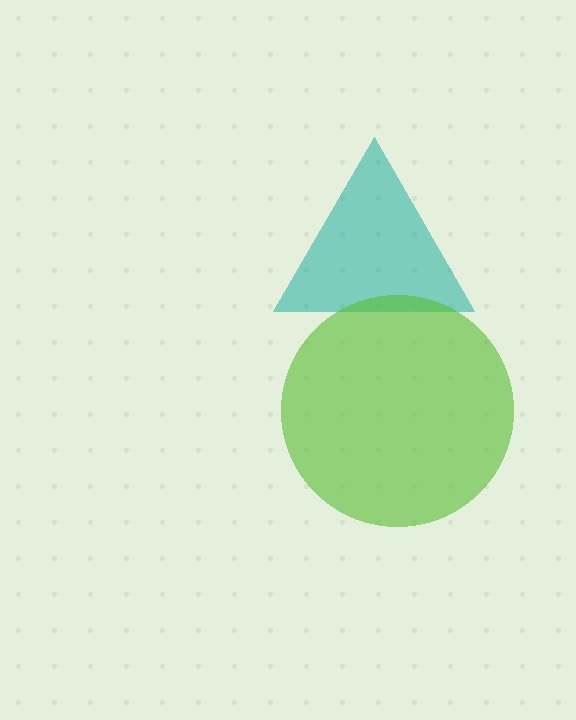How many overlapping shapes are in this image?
There are 2 overlapping shapes in the image.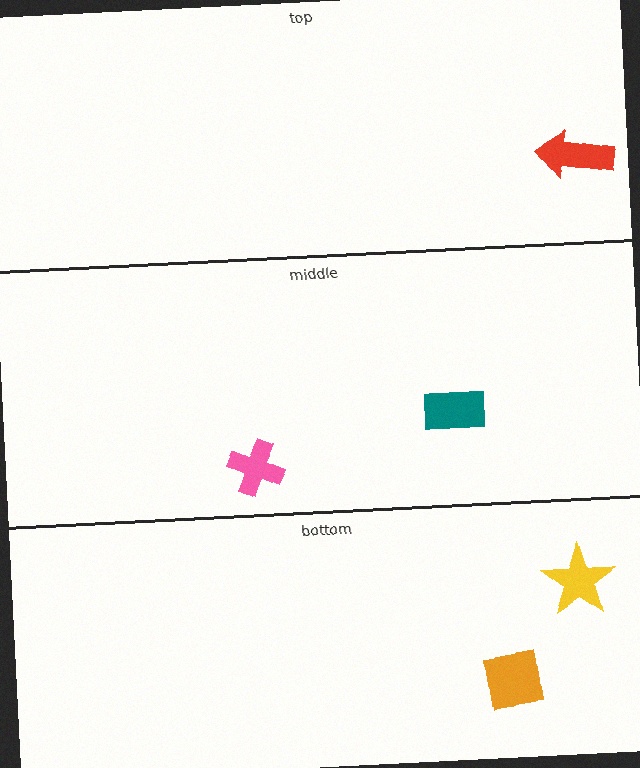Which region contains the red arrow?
The top region.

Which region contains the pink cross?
The middle region.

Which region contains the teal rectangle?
The middle region.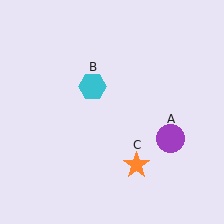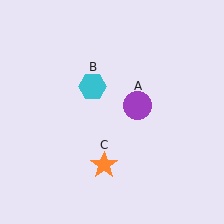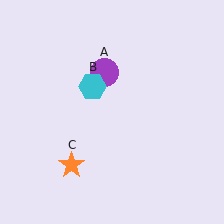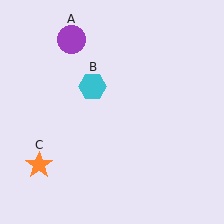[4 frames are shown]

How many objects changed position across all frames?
2 objects changed position: purple circle (object A), orange star (object C).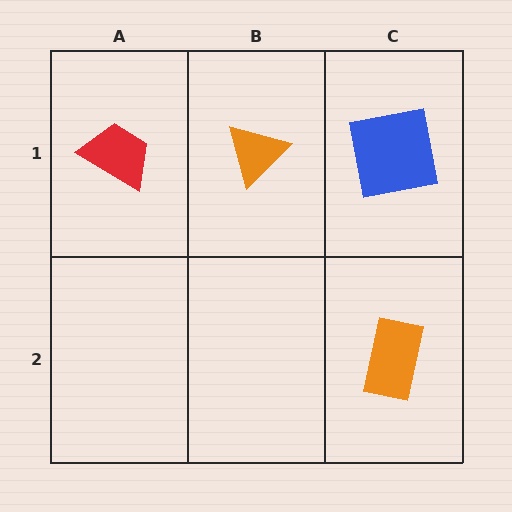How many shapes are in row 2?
1 shape.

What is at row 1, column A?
A red trapezoid.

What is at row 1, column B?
An orange triangle.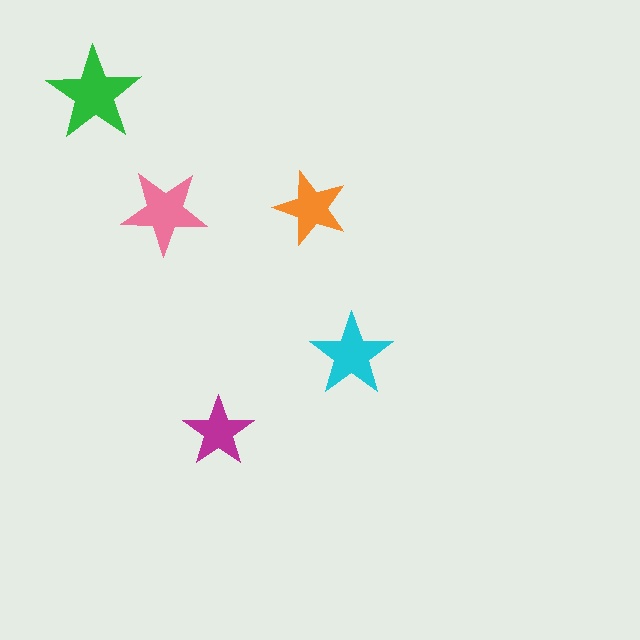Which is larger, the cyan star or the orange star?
The cyan one.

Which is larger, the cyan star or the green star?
The green one.